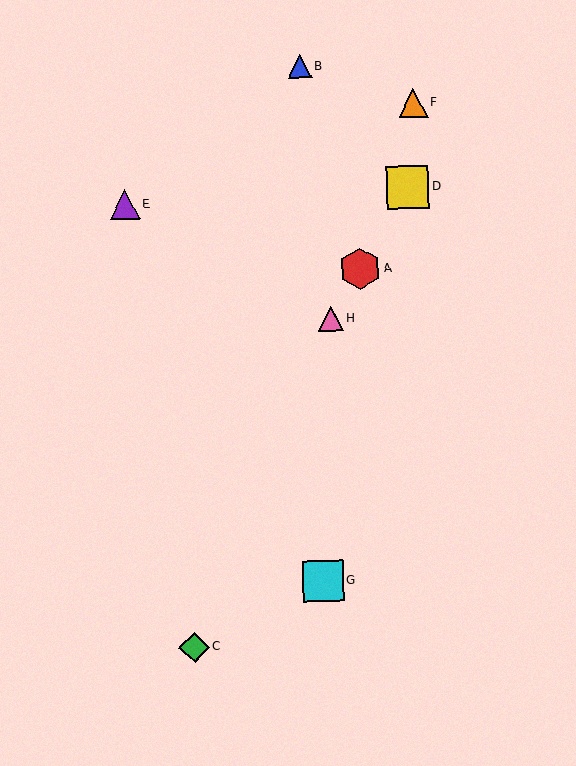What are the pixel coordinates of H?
Object H is at (331, 318).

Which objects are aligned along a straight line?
Objects A, D, H are aligned along a straight line.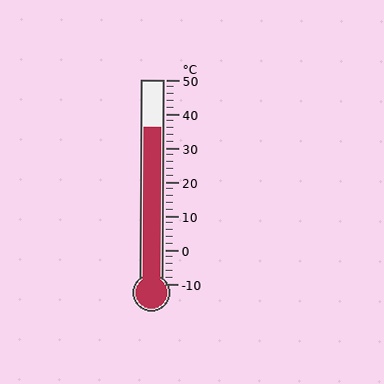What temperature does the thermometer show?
The thermometer shows approximately 36°C.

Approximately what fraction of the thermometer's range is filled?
The thermometer is filled to approximately 75% of its range.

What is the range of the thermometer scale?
The thermometer scale ranges from -10°C to 50°C.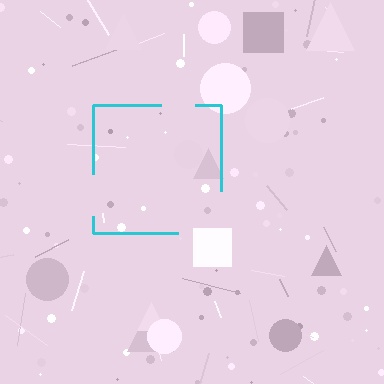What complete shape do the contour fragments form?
The contour fragments form a square.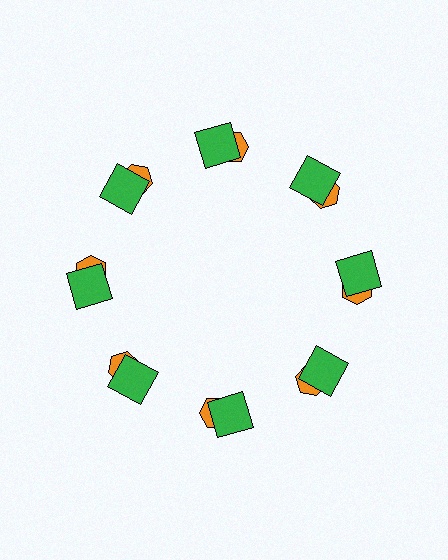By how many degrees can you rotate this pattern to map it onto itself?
The pattern maps onto itself every 45 degrees of rotation.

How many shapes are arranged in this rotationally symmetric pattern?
There are 16 shapes, arranged in 8 groups of 2.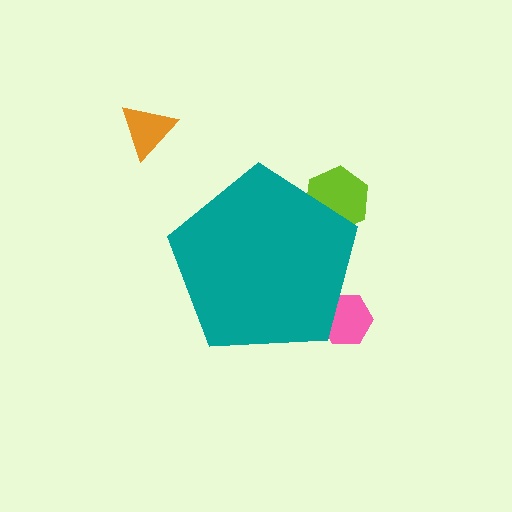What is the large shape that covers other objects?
A teal pentagon.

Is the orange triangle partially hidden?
No, the orange triangle is fully visible.